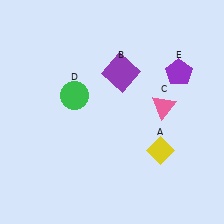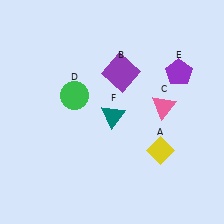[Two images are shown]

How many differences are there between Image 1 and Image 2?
There is 1 difference between the two images.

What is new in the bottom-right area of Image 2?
A teal triangle (F) was added in the bottom-right area of Image 2.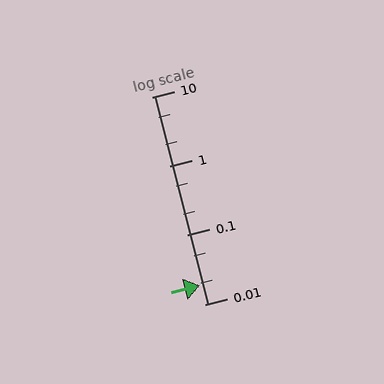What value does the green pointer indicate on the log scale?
The pointer indicates approximately 0.019.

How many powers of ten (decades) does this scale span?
The scale spans 3 decades, from 0.01 to 10.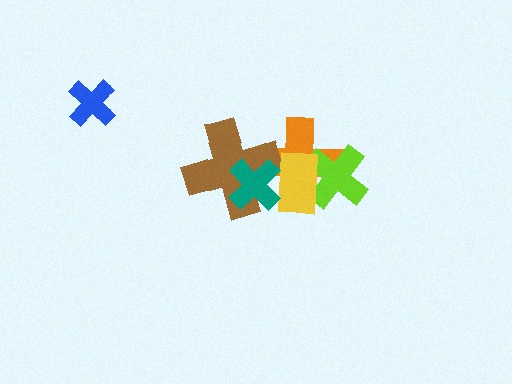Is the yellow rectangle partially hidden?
Yes, it is partially covered by another shape.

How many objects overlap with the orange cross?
4 objects overlap with the orange cross.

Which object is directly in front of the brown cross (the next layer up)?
The yellow rectangle is directly in front of the brown cross.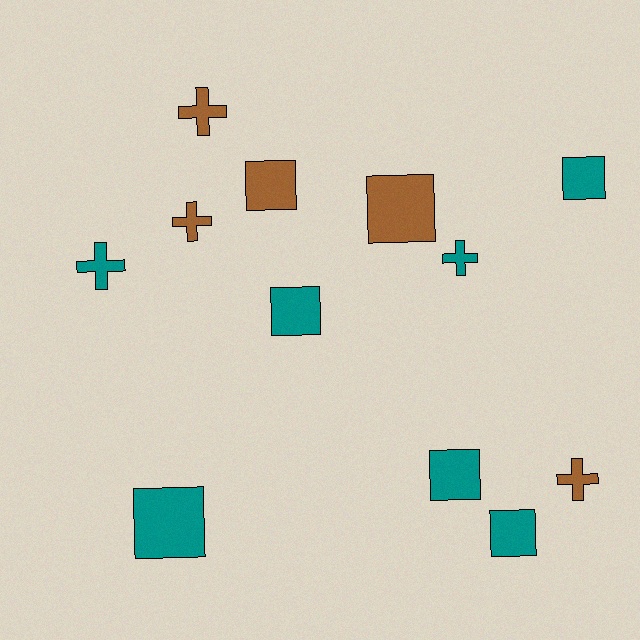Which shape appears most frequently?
Square, with 7 objects.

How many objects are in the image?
There are 12 objects.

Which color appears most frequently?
Teal, with 7 objects.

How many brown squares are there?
There are 2 brown squares.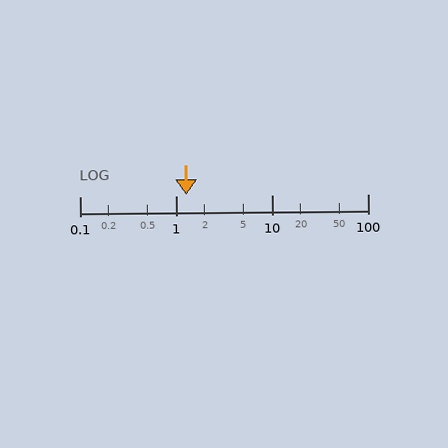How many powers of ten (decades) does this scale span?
The scale spans 3 decades, from 0.1 to 100.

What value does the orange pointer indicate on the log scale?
The pointer indicates approximately 1.3.